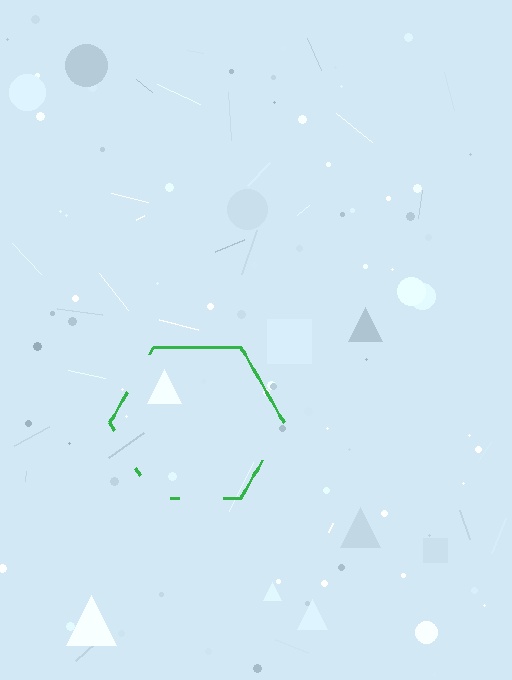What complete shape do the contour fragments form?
The contour fragments form a hexagon.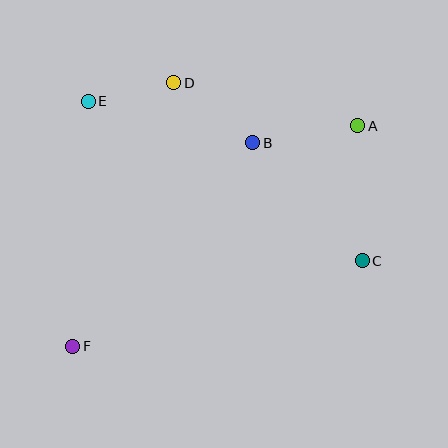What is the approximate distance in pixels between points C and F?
The distance between C and F is approximately 302 pixels.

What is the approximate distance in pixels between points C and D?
The distance between C and D is approximately 259 pixels.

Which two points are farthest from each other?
Points A and F are farthest from each other.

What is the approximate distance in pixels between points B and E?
The distance between B and E is approximately 170 pixels.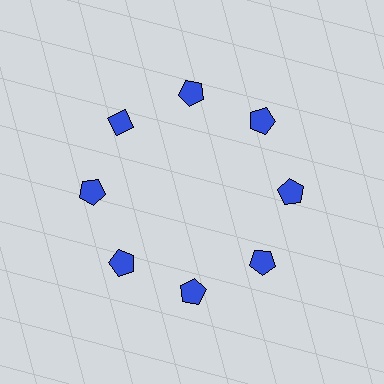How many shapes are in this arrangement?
There are 8 shapes arranged in a ring pattern.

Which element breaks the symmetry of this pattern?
The blue diamond at roughly the 10 o'clock position breaks the symmetry. All other shapes are blue pentagons.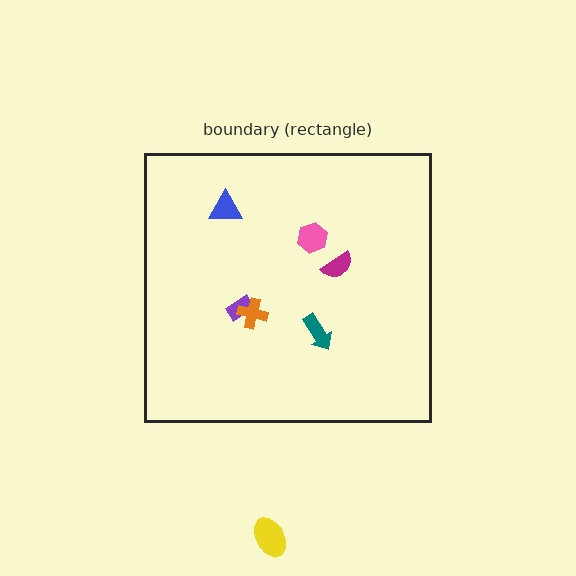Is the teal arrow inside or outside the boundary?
Inside.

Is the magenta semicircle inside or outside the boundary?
Inside.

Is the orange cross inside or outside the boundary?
Inside.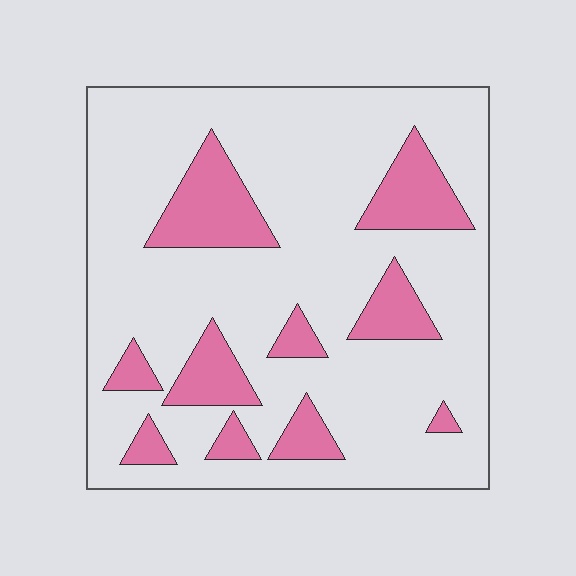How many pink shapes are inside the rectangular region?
10.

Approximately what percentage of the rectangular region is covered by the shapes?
Approximately 20%.